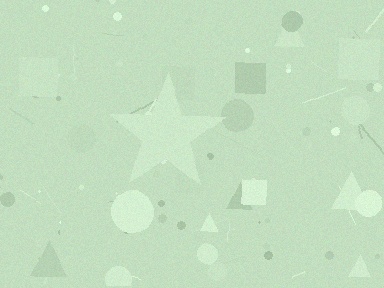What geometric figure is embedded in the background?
A star is embedded in the background.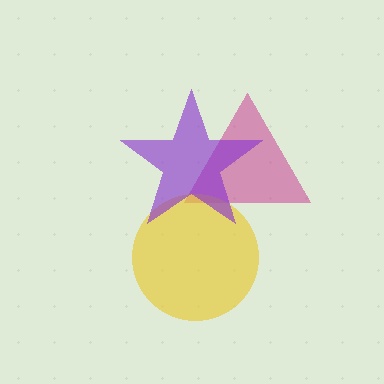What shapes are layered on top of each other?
The layered shapes are: a magenta triangle, a yellow circle, a purple star.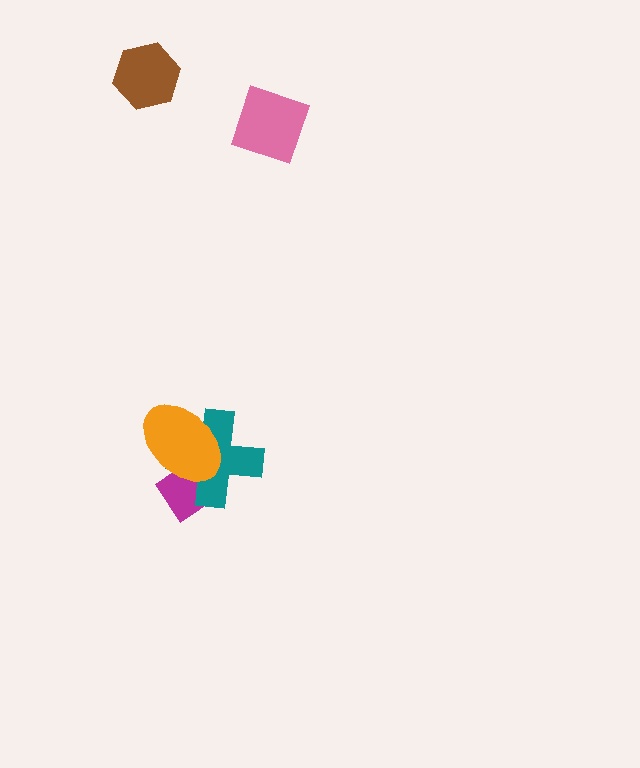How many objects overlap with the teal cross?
2 objects overlap with the teal cross.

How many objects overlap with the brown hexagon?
0 objects overlap with the brown hexagon.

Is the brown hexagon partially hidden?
No, no other shape covers it.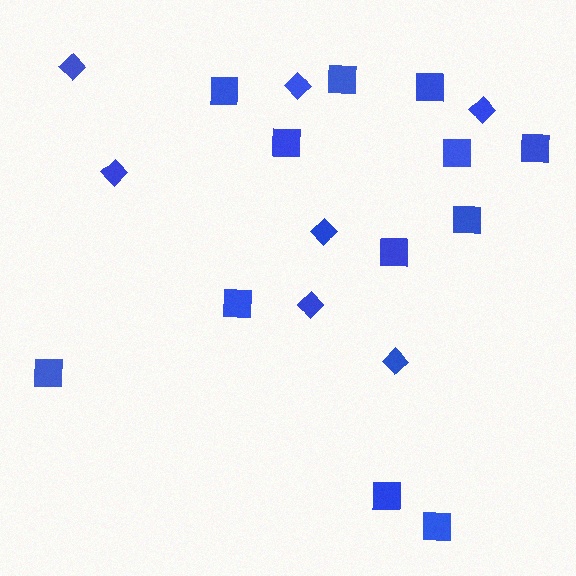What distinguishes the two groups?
There are 2 groups: one group of squares (12) and one group of diamonds (7).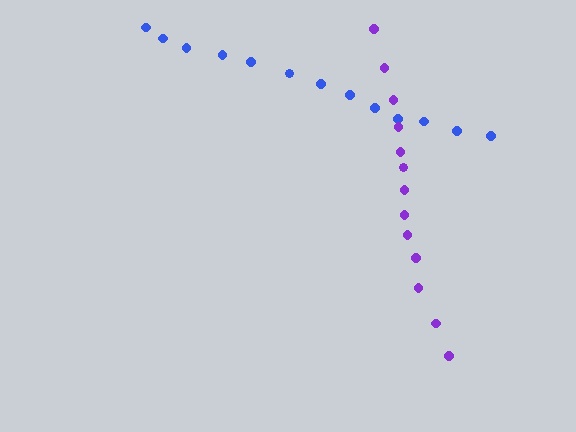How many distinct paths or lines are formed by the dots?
There are 2 distinct paths.